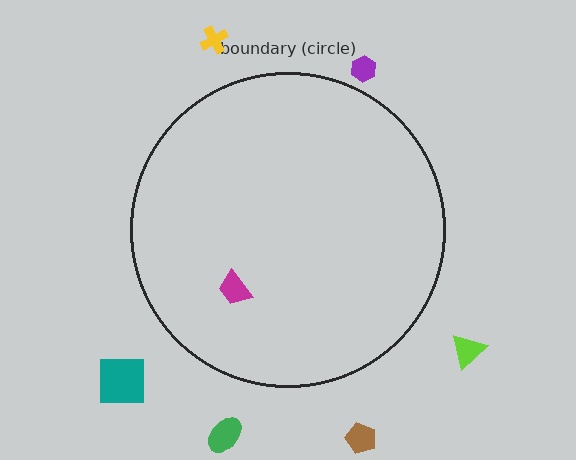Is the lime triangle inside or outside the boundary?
Outside.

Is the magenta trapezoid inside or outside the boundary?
Inside.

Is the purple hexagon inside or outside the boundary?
Outside.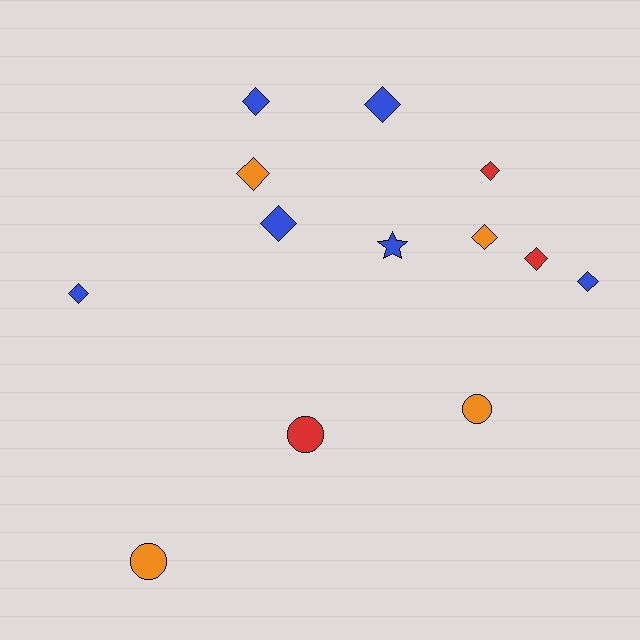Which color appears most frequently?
Blue, with 6 objects.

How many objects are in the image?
There are 13 objects.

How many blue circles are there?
There are no blue circles.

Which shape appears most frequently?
Diamond, with 9 objects.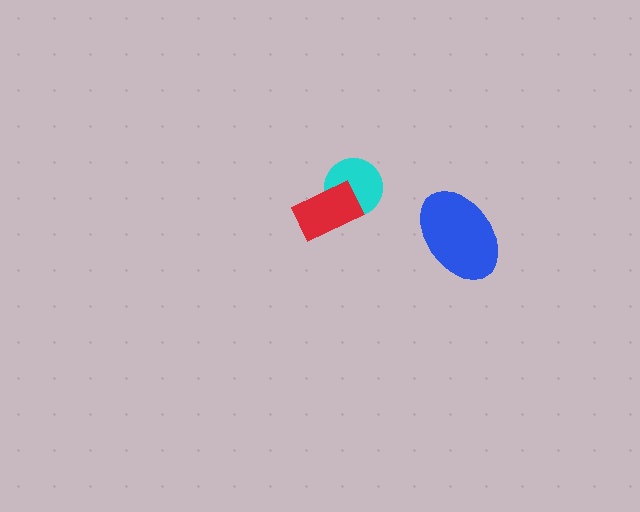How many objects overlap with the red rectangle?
1 object overlaps with the red rectangle.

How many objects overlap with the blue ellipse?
0 objects overlap with the blue ellipse.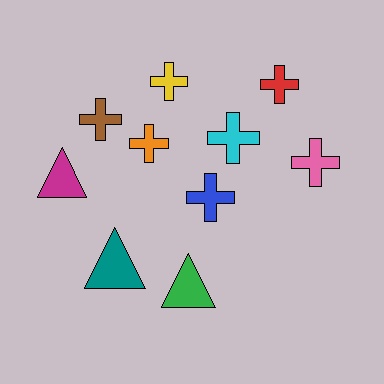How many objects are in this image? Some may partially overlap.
There are 10 objects.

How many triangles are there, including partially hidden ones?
There are 3 triangles.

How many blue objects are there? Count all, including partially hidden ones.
There is 1 blue object.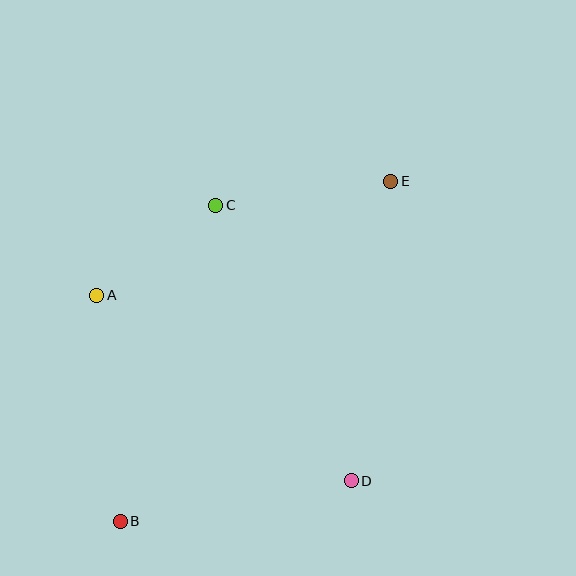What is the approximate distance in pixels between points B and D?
The distance between B and D is approximately 235 pixels.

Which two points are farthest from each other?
Points B and E are farthest from each other.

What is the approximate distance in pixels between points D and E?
The distance between D and E is approximately 302 pixels.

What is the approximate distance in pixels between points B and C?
The distance between B and C is approximately 330 pixels.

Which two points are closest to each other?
Points A and C are closest to each other.